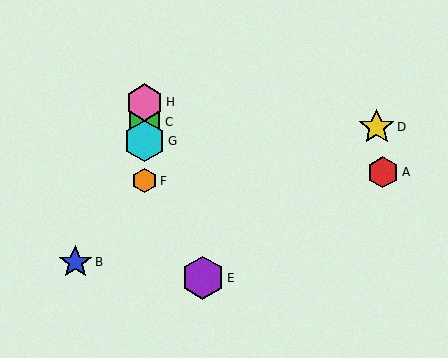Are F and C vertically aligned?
Yes, both are at x≈144.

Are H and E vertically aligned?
No, H is at x≈144 and E is at x≈203.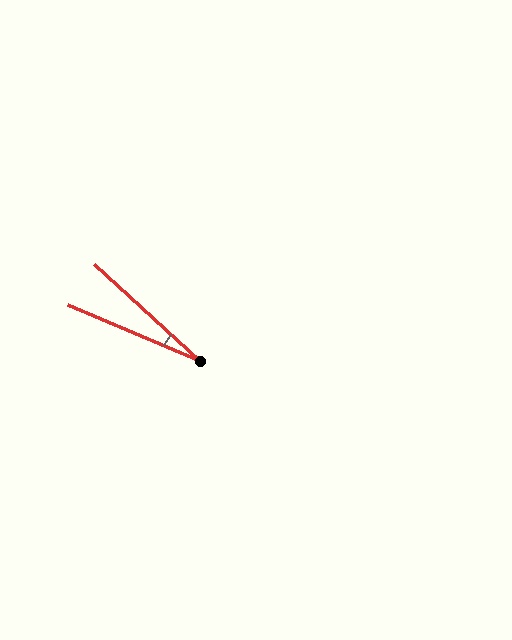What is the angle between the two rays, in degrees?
Approximately 19 degrees.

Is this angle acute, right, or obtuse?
It is acute.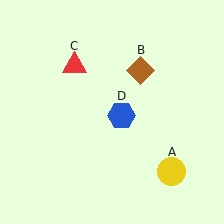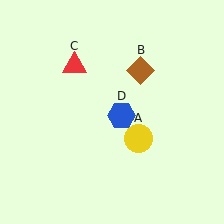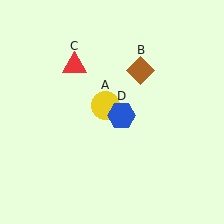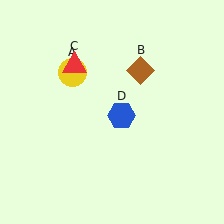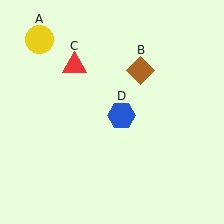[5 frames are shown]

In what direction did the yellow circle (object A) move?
The yellow circle (object A) moved up and to the left.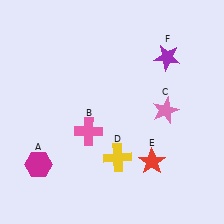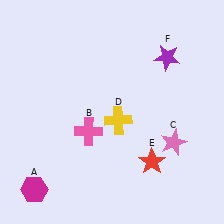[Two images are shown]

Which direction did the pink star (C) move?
The pink star (C) moved down.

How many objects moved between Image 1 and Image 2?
3 objects moved between the two images.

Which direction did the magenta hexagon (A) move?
The magenta hexagon (A) moved down.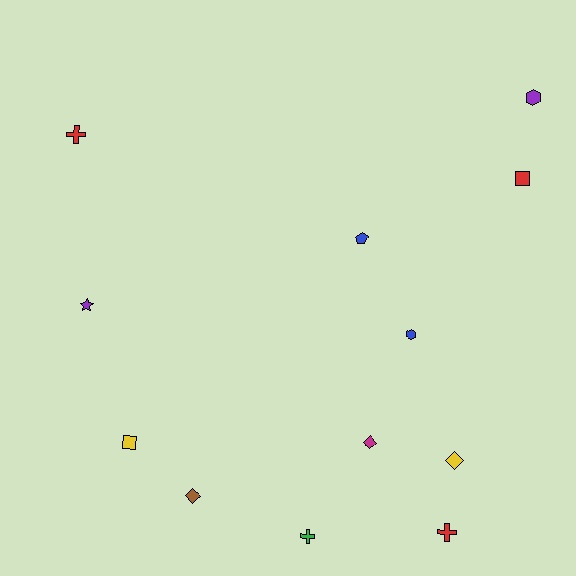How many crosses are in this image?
There are 3 crosses.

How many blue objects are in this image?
There are 2 blue objects.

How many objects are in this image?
There are 12 objects.